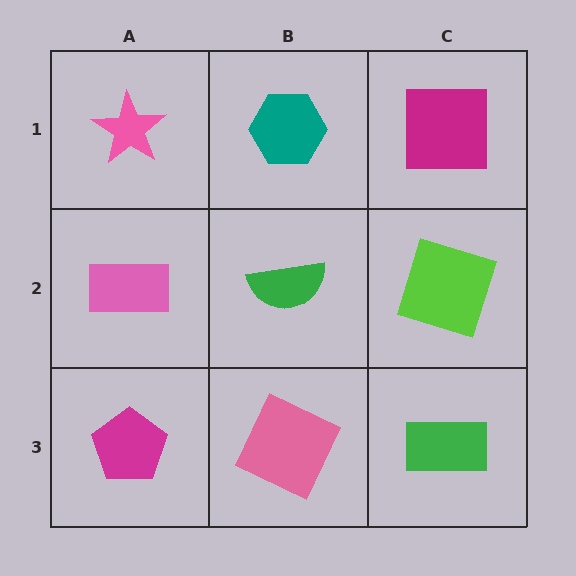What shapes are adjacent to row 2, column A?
A pink star (row 1, column A), a magenta pentagon (row 3, column A), a green semicircle (row 2, column B).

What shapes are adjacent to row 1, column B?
A green semicircle (row 2, column B), a pink star (row 1, column A), a magenta square (row 1, column C).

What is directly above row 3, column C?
A lime square.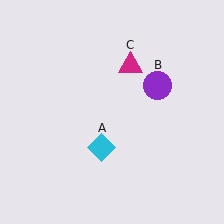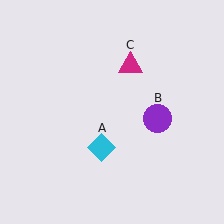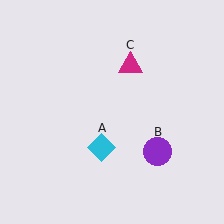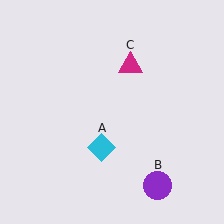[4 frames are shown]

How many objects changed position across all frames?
1 object changed position: purple circle (object B).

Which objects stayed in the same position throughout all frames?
Cyan diamond (object A) and magenta triangle (object C) remained stationary.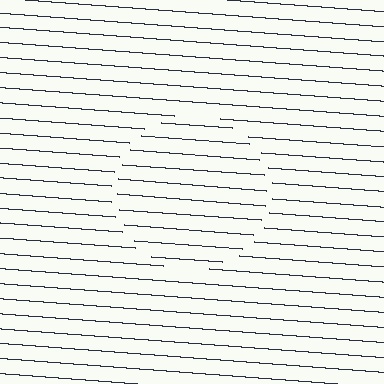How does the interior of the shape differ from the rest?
The interior of the shape contains the same grating, shifted by half a period — the contour is defined by the phase discontinuity where line-ends from the inner and outer gratings abut.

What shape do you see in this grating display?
An illusory circle. The interior of the shape contains the same grating, shifted by half a period — the contour is defined by the phase discontinuity where line-ends from the inner and outer gratings abut.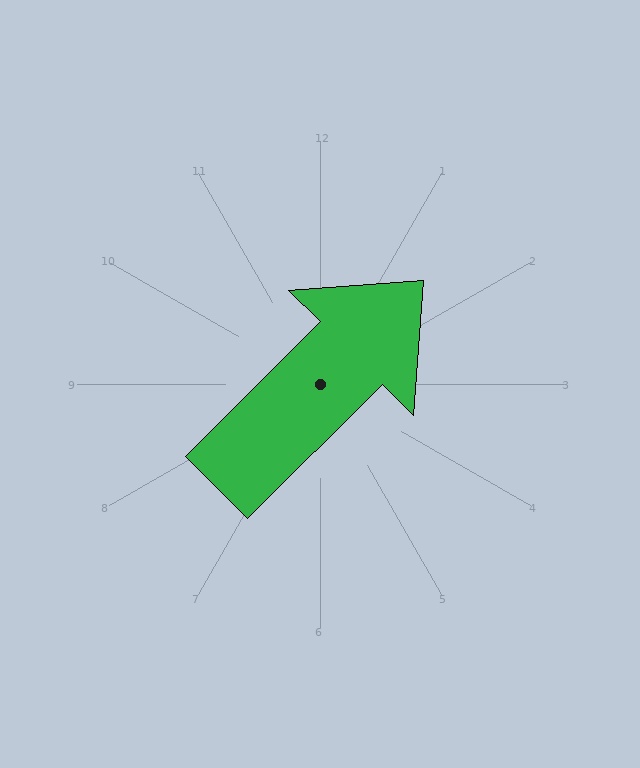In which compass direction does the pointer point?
Northeast.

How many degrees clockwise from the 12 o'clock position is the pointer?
Approximately 45 degrees.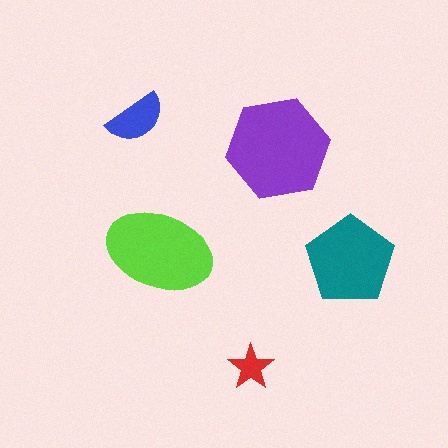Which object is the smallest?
The red star.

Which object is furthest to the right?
The teal pentagon is rightmost.